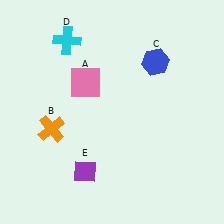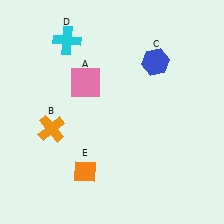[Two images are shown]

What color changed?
The diamond (E) changed from purple in Image 1 to orange in Image 2.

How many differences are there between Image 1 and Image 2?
There is 1 difference between the two images.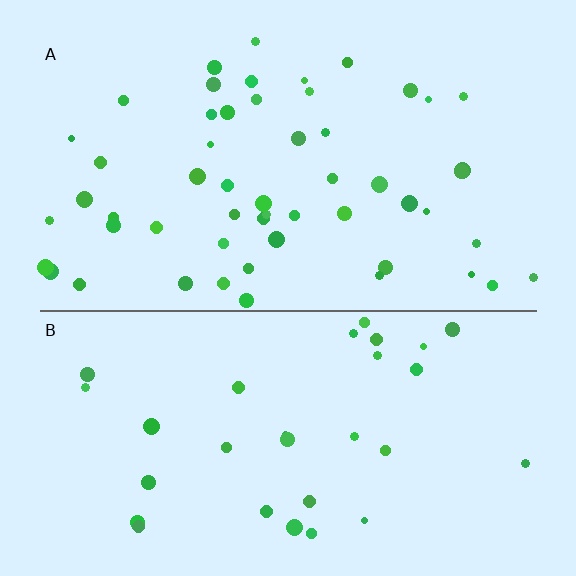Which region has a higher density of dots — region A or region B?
A (the top).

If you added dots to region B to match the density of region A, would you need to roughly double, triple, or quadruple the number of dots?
Approximately double.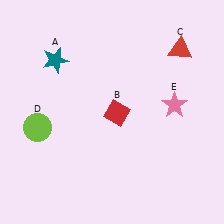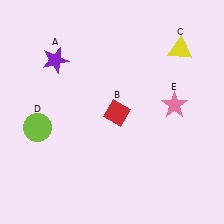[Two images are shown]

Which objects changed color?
A changed from teal to purple. C changed from red to yellow.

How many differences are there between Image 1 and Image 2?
There are 2 differences between the two images.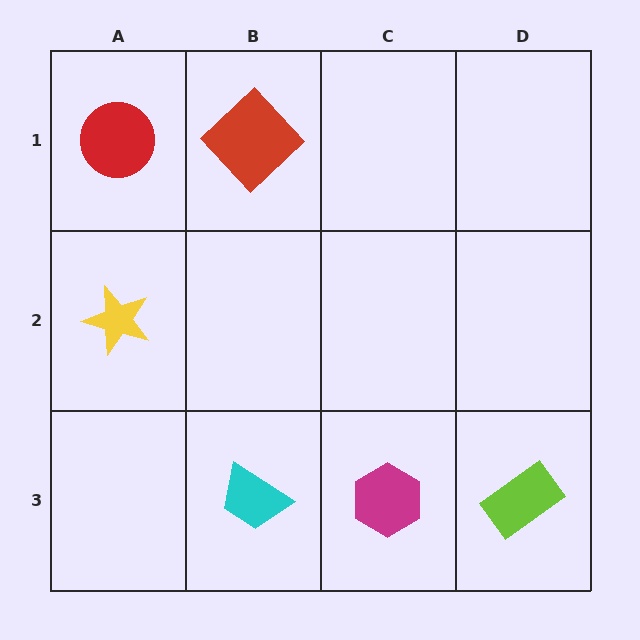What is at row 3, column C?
A magenta hexagon.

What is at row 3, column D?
A lime rectangle.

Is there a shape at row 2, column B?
No, that cell is empty.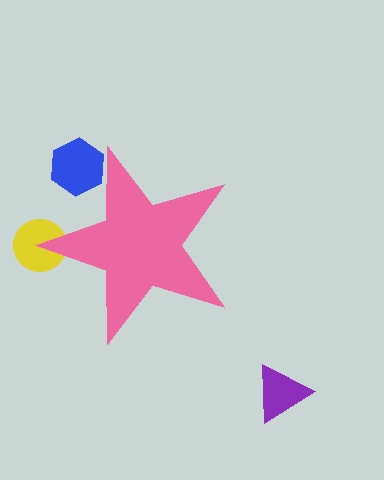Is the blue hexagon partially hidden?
Yes, the blue hexagon is partially hidden behind the pink star.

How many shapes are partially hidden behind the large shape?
2 shapes are partially hidden.